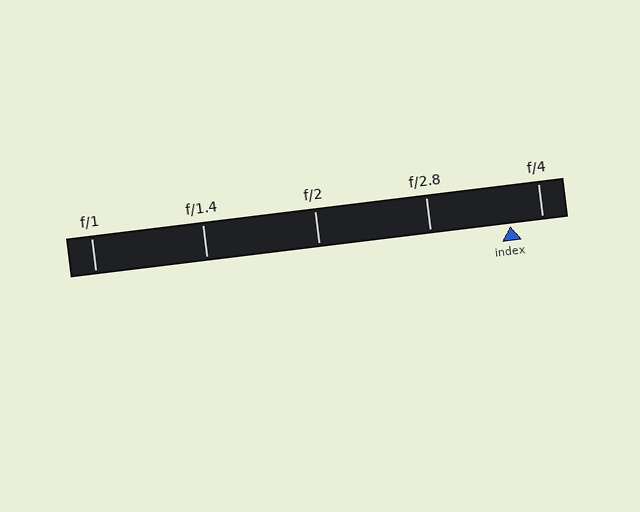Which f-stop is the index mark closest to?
The index mark is closest to f/4.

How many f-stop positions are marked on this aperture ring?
There are 5 f-stop positions marked.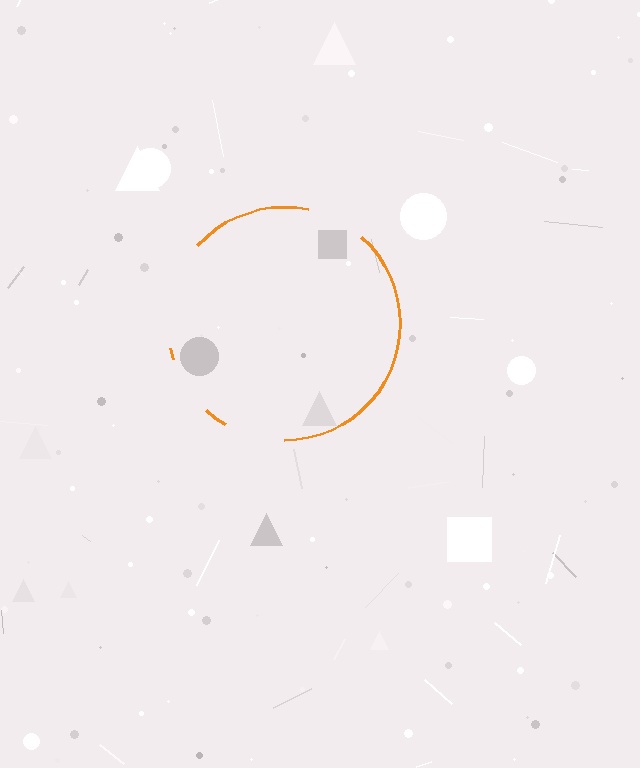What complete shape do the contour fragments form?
The contour fragments form a circle.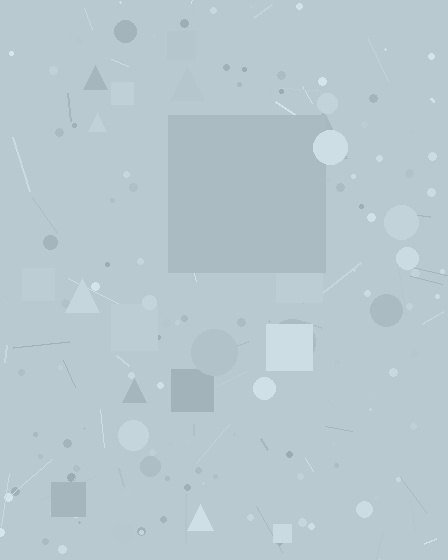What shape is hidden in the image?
A square is hidden in the image.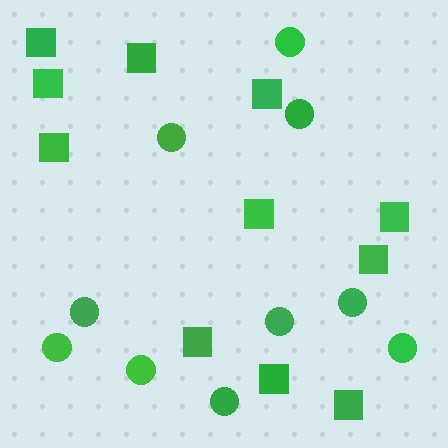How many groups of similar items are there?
There are 2 groups: one group of circles (10) and one group of squares (11).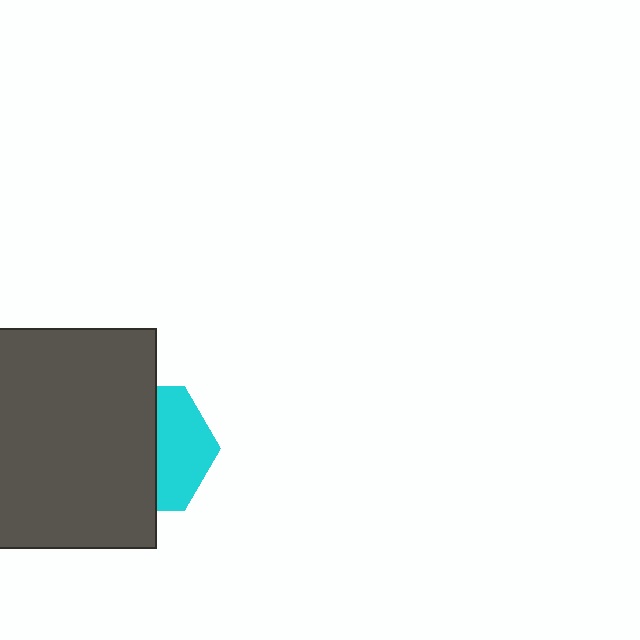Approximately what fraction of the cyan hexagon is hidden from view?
Roughly 58% of the cyan hexagon is hidden behind the dark gray rectangle.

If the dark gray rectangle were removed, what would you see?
You would see the complete cyan hexagon.